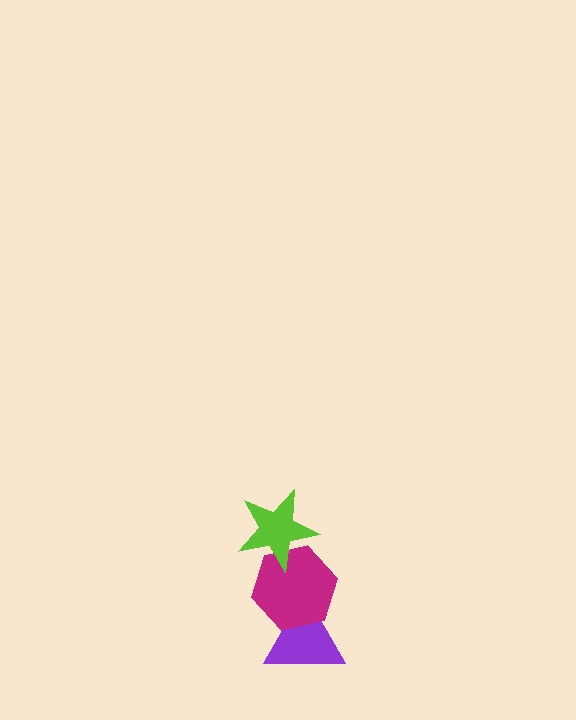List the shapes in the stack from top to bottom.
From top to bottom: the lime star, the magenta hexagon, the purple triangle.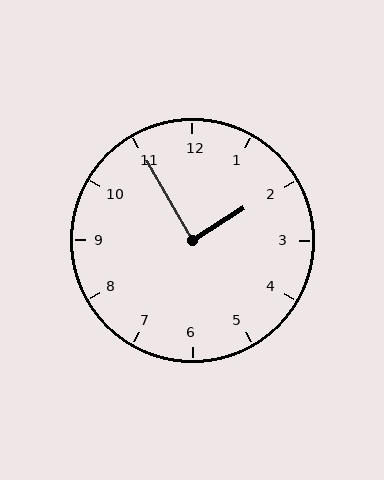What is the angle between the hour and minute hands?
Approximately 88 degrees.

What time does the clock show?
1:55.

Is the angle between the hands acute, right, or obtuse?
It is right.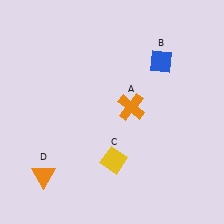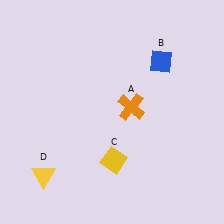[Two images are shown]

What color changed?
The triangle (D) changed from orange in Image 1 to yellow in Image 2.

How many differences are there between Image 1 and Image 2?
There is 1 difference between the two images.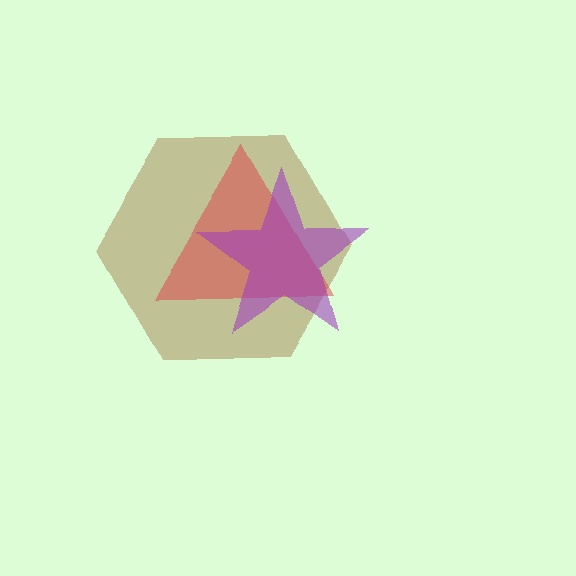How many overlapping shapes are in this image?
There are 3 overlapping shapes in the image.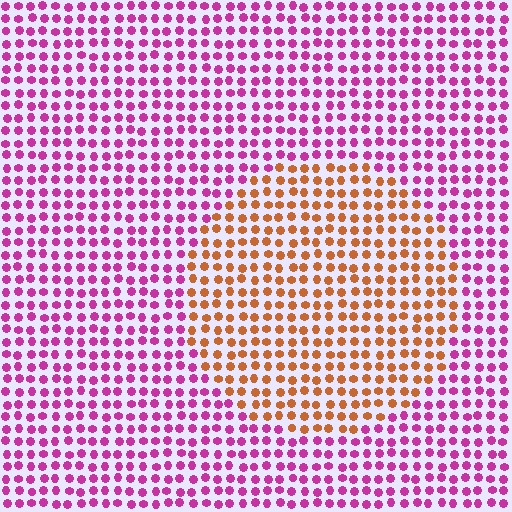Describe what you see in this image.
The image is filled with small magenta elements in a uniform arrangement. A circle-shaped region is visible where the elements are tinted to a slightly different hue, forming a subtle color boundary.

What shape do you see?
I see a circle.